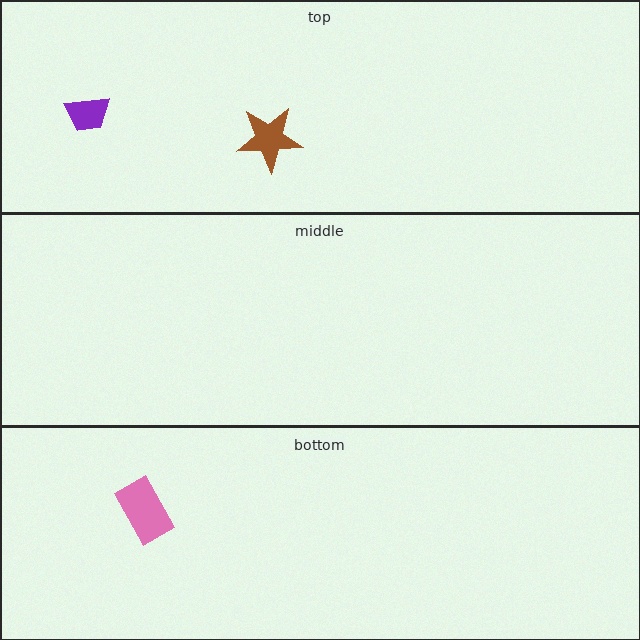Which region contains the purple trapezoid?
The top region.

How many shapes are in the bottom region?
1.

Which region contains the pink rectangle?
The bottom region.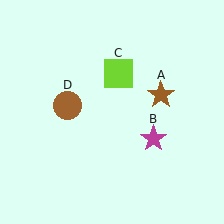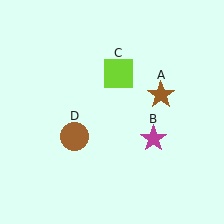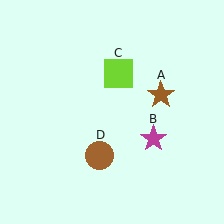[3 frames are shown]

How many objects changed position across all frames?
1 object changed position: brown circle (object D).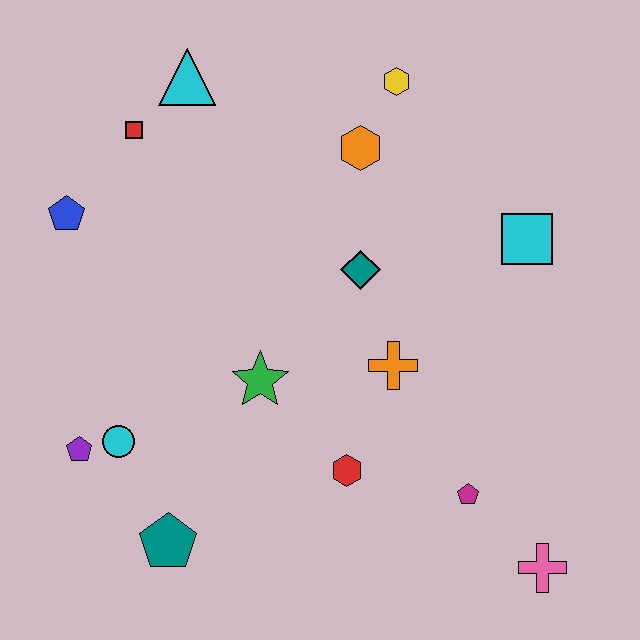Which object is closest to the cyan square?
The teal diamond is closest to the cyan square.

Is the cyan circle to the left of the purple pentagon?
No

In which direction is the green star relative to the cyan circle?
The green star is to the right of the cyan circle.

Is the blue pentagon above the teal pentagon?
Yes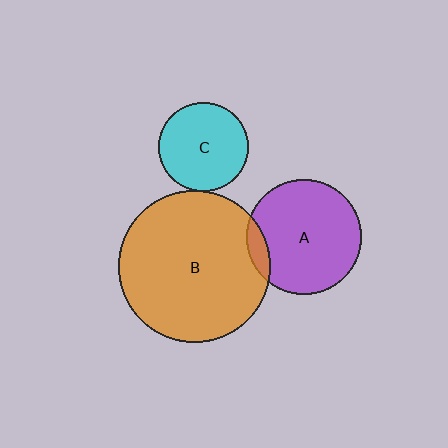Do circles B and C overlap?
Yes.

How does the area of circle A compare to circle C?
Approximately 1.7 times.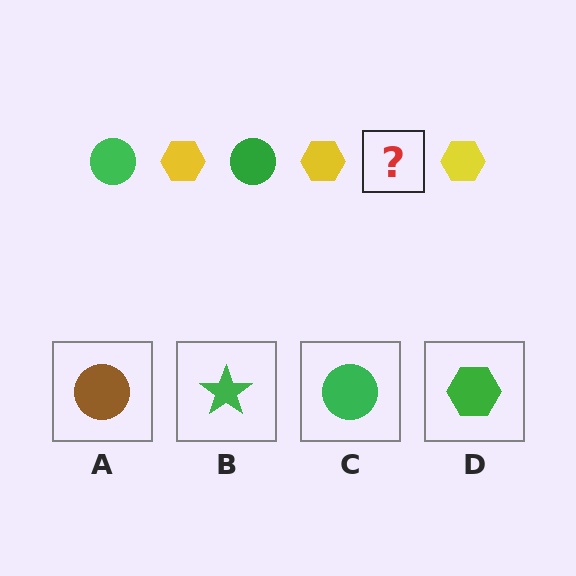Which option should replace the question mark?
Option C.